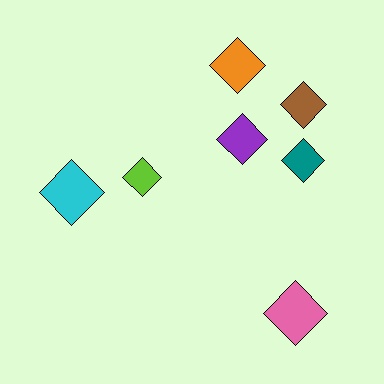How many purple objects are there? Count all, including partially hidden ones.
There is 1 purple object.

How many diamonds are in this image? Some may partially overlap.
There are 7 diamonds.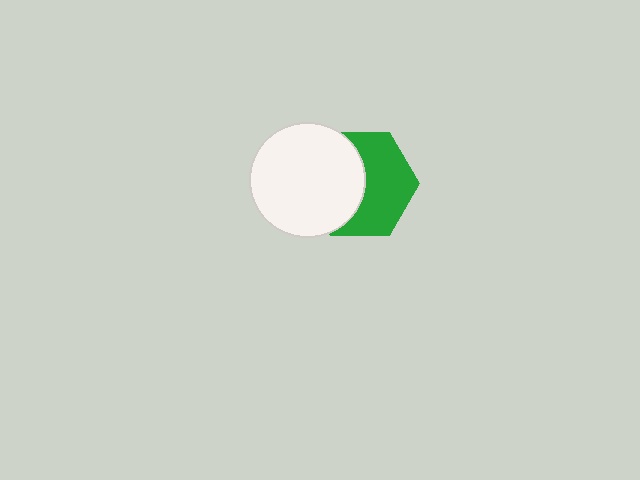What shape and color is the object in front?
The object in front is a white circle.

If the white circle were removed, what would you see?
You would see the complete green hexagon.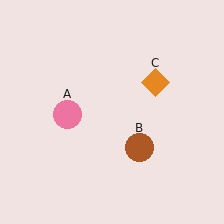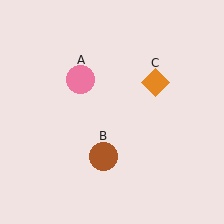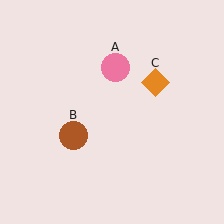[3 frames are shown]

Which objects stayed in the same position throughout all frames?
Orange diamond (object C) remained stationary.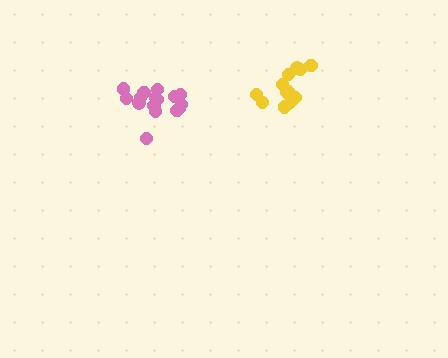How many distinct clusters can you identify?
There are 2 distinct clusters.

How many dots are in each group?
Group 1: 13 dots, Group 2: 16 dots (29 total).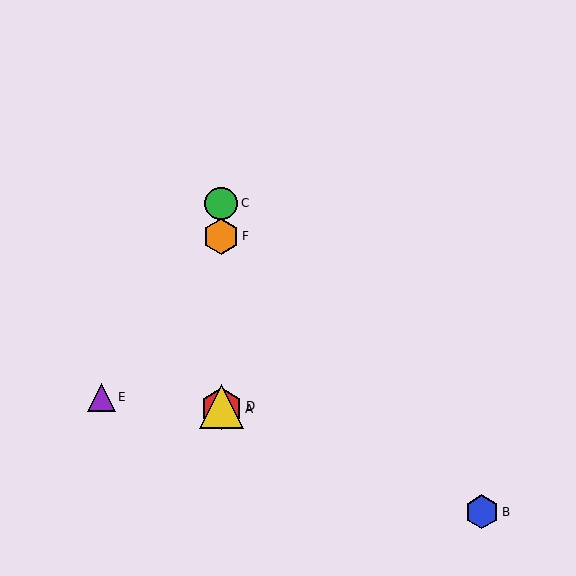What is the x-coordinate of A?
Object A is at x≈221.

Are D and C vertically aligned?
Yes, both are at x≈221.